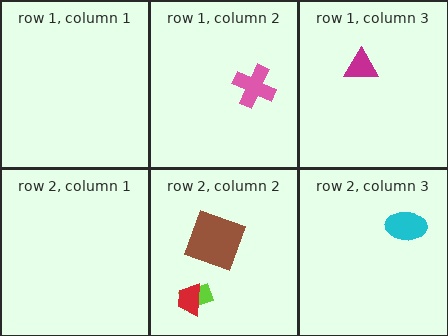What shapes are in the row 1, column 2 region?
The pink cross.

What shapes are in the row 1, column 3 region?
The magenta triangle.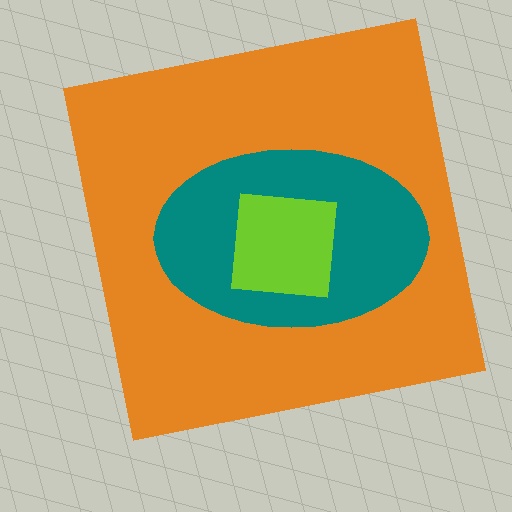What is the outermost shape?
The orange square.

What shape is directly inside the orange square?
The teal ellipse.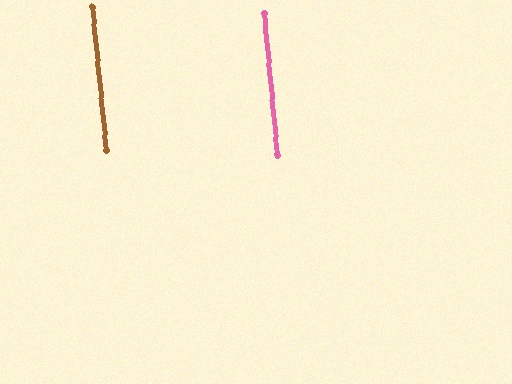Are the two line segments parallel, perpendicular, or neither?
Parallel — their directions differ by only 0.8°.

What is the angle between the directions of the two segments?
Approximately 1 degree.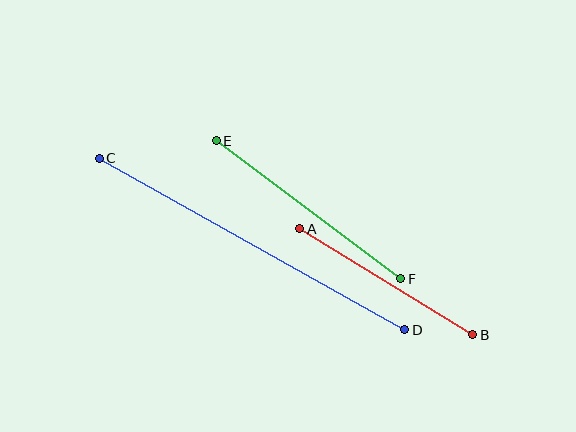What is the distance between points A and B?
The distance is approximately 203 pixels.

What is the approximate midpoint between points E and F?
The midpoint is at approximately (309, 210) pixels.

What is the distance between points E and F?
The distance is approximately 230 pixels.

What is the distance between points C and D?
The distance is approximately 350 pixels.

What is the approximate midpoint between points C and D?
The midpoint is at approximately (252, 244) pixels.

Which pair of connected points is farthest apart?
Points C and D are farthest apart.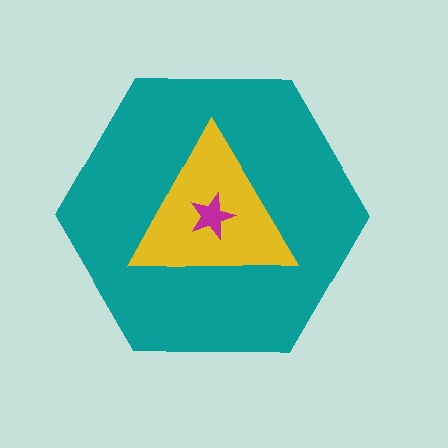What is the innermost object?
The magenta star.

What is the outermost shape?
The teal hexagon.